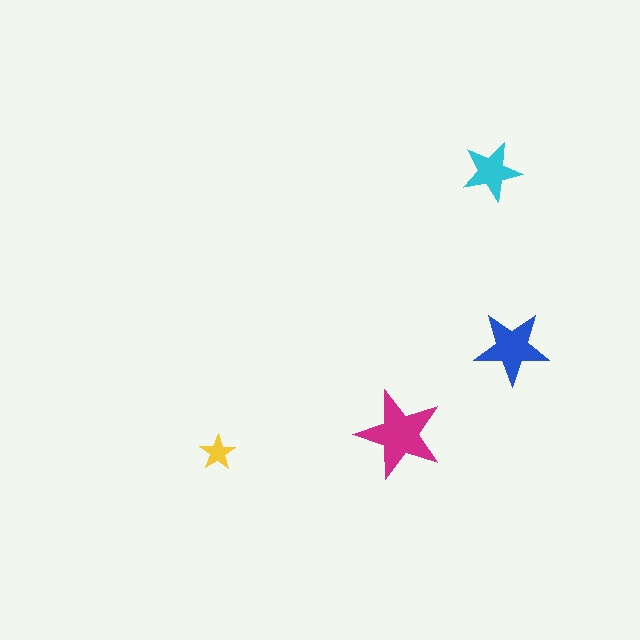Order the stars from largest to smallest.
the magenta one, the blue one, the cyan one, the yellow one.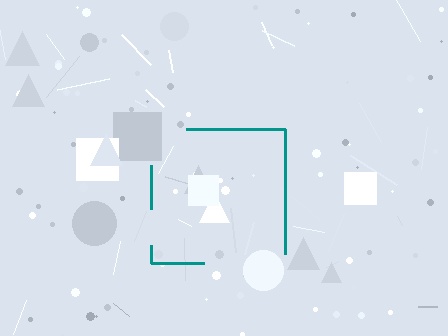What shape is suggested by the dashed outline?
The dashed outline suggests a square.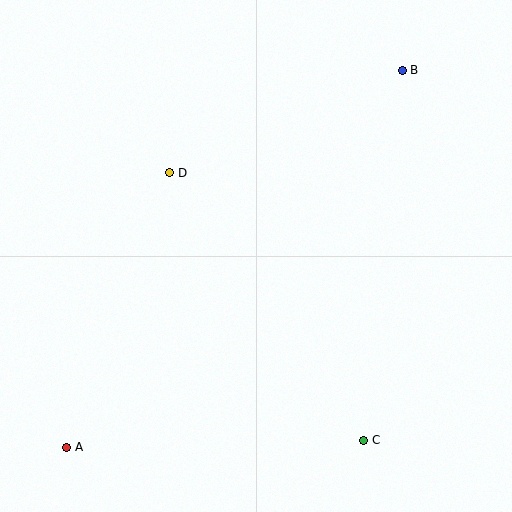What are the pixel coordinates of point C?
Point C is at (364, 440).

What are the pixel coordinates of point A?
Point A is at (67, 447).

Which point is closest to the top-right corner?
Point B is closest to the top-right corner.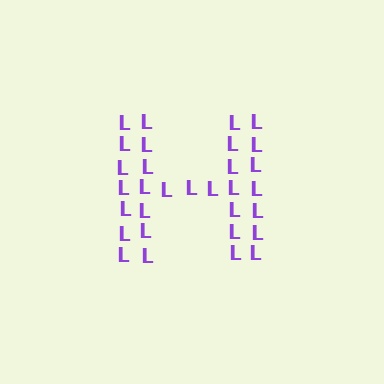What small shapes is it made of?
It is made of small letter L's.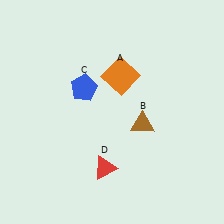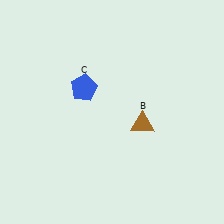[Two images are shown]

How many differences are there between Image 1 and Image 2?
There are 2 differences between the two images.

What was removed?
The orange square (A), the red triangle (D) were removed in Image 2.